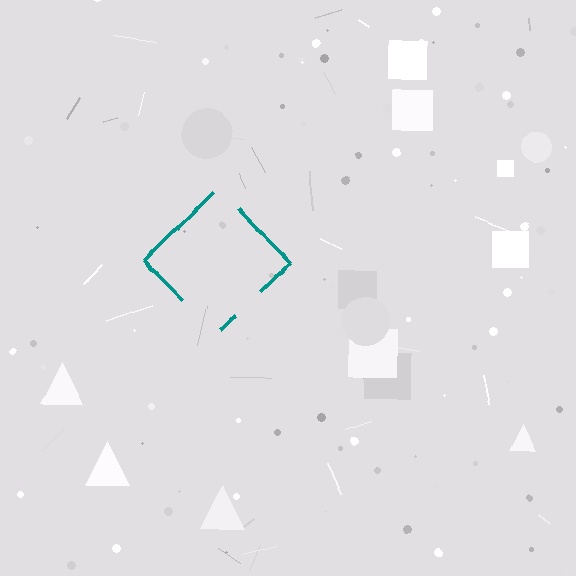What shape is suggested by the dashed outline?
The dashed outline suggests a diamond.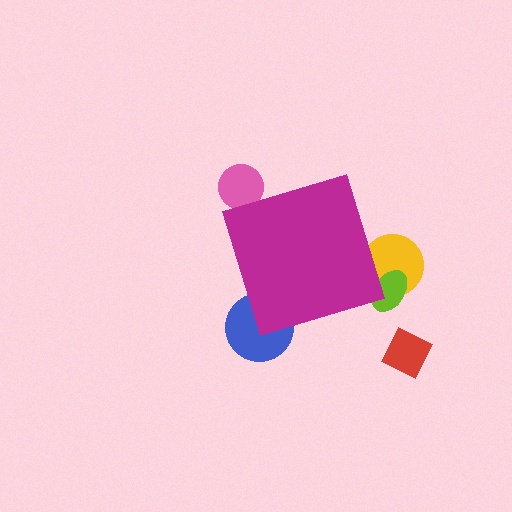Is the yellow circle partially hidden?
Yes, the yellow circle is partially hidden behind the magenta diamond.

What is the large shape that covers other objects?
A magenta diamond.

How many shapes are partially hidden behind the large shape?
4 shapes are partially hidden.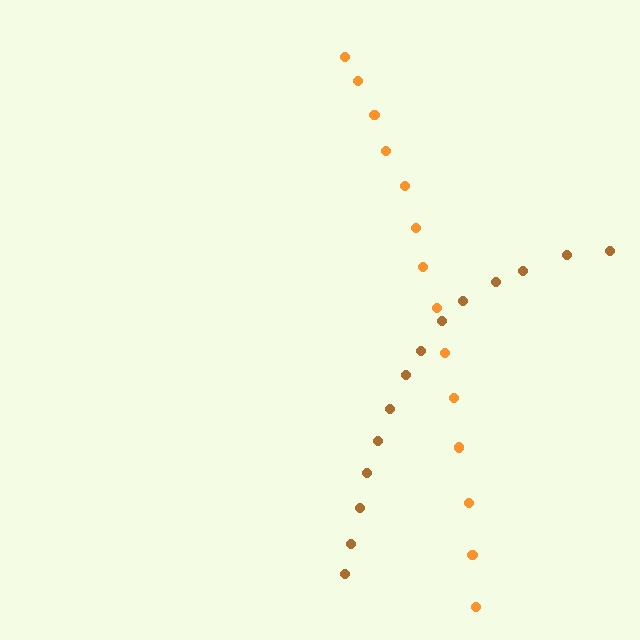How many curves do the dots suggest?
There are 2 distinct paths.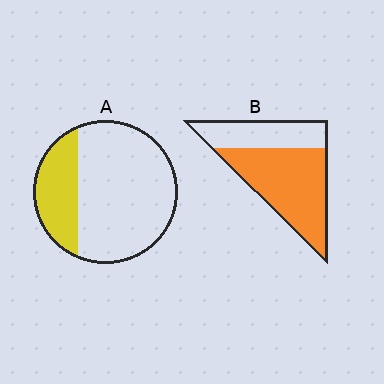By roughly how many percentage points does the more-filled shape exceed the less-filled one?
By roughly 40 percentage points (B over A).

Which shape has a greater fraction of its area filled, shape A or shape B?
Shape B.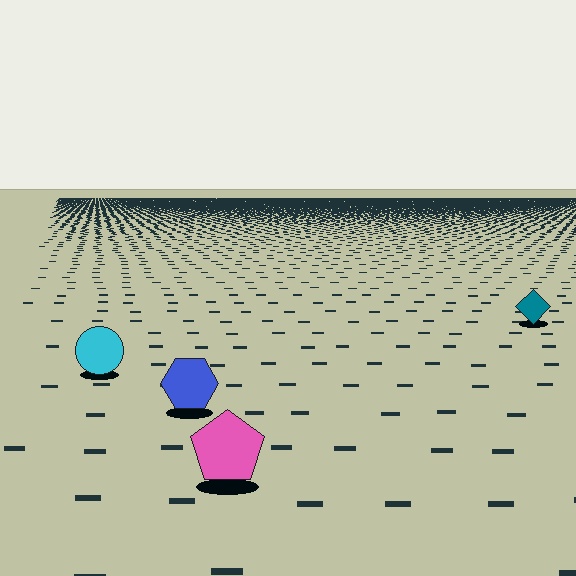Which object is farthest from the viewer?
The teal diamond is farthest from the viewer. It appears smaller and the ground texture around it is denser.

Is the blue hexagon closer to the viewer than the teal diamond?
Yes. The blue hexagon is closer — you can tell from the texture gradient: the ground texture is coarser near it.